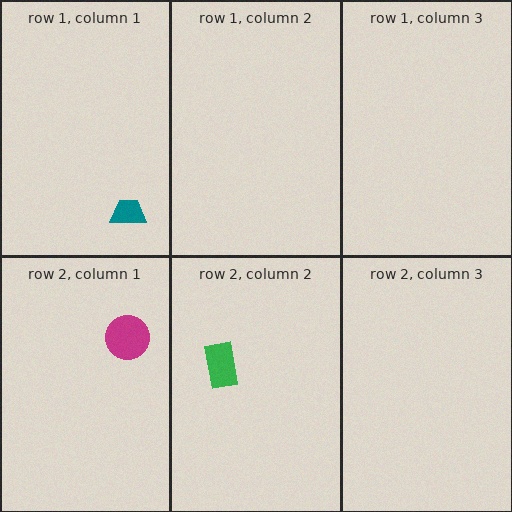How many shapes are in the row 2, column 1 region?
1.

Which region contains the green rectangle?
The row 2, column 2 region.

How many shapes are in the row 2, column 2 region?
1.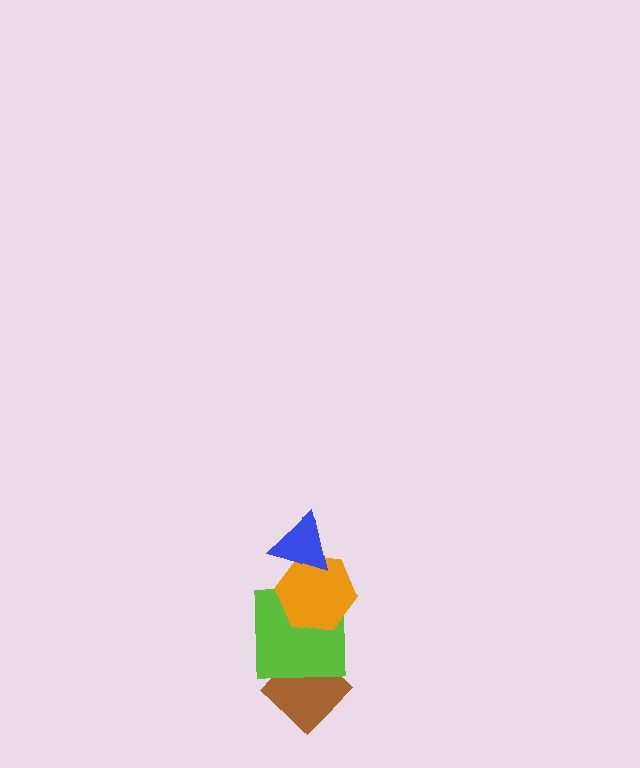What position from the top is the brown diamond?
The brown diamond is 4th from the top.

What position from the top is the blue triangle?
The blue triangle is 1st from the top.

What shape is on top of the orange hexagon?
The blue triangle is on top of the orange hexagon.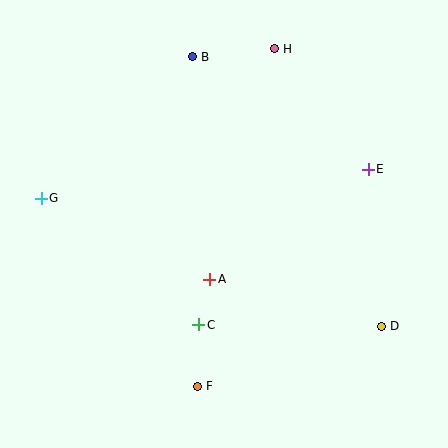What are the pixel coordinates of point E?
Point E is at (368, 169).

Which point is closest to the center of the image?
Point A at (210, 279) is closest to the center.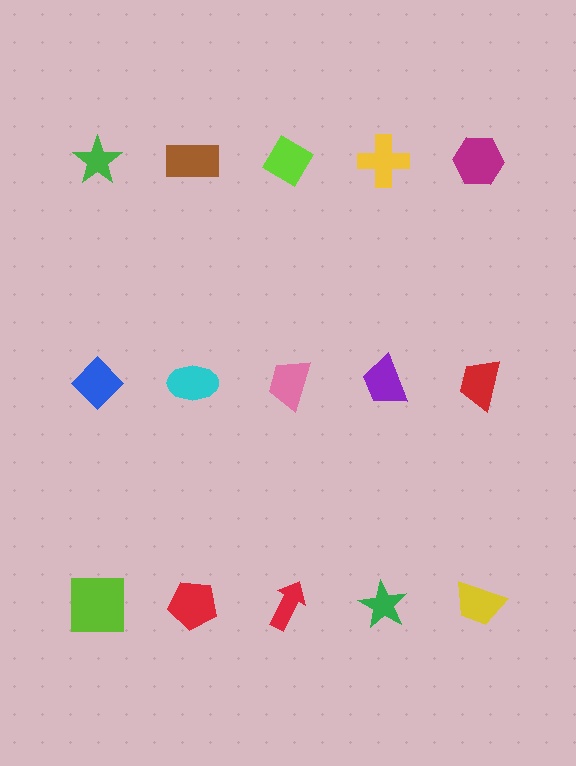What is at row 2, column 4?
A purple trapezoid.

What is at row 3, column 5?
A yellow trapezoid.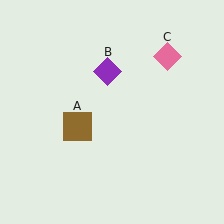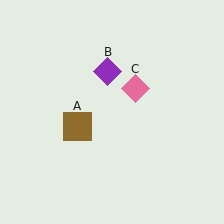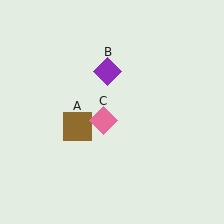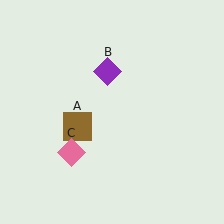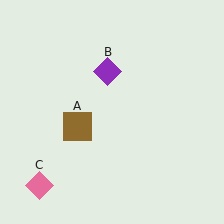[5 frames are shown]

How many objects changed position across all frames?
1 object changed position: pink diamond (object C).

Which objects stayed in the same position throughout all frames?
Brown square (object A) and purple diamond (object B) remained stationary.